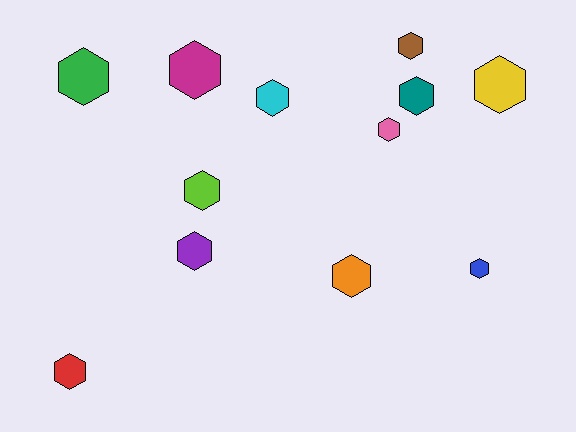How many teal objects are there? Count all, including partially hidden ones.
There is 1 teal object.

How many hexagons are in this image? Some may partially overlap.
There are 12 hexagons.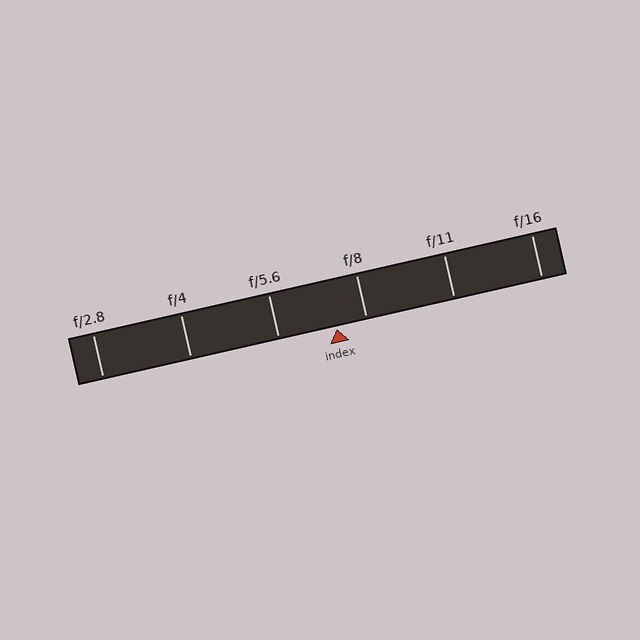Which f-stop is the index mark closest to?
The index mark is closest to f/8.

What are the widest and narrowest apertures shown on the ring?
The widest aperture shown is f/2.8 and the narrowest is f/16.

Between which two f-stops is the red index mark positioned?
The index mark is between f/5.6 and f/8.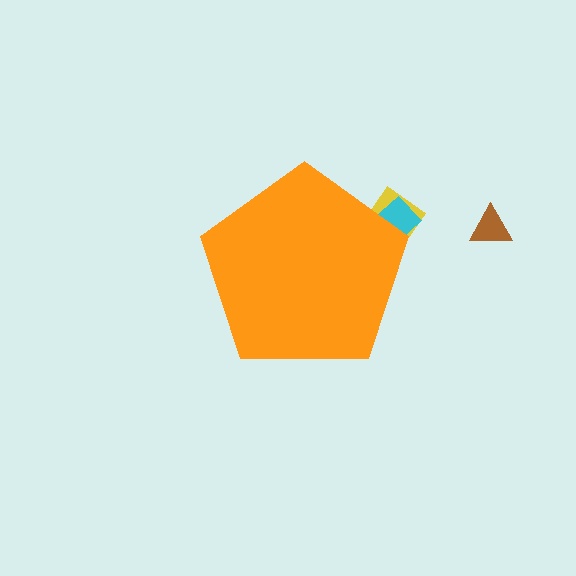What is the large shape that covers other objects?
An orange pentagon.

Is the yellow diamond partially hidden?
Yes, the yellow diamond is partially hidden behind the orange pentagon.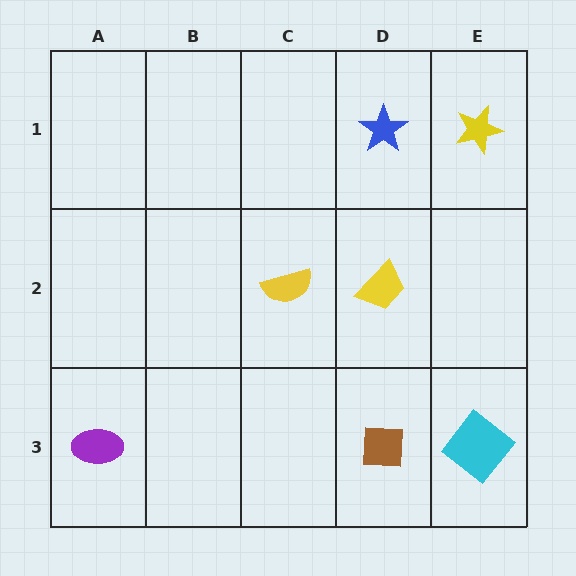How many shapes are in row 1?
2 shapes.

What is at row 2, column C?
A yellow semicircle.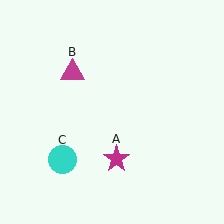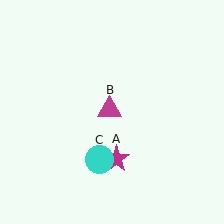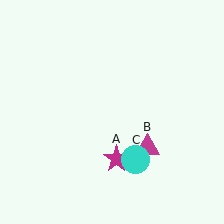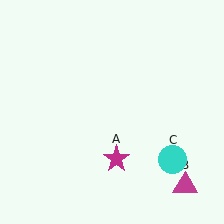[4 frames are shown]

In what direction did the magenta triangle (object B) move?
The magenta triangle (object B) moved down and to the right.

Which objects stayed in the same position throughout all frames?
Magenta star (object A) remained stationary.